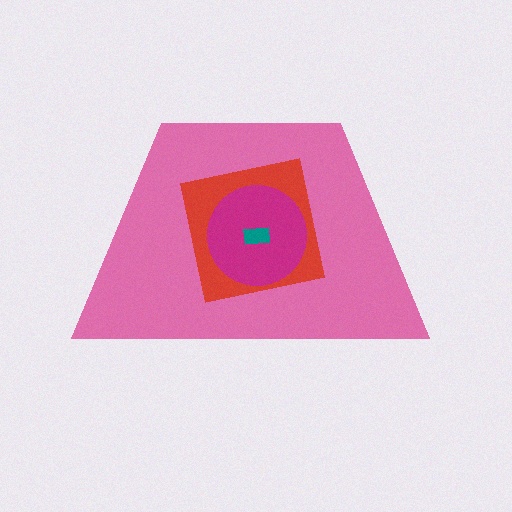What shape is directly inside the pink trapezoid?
The red square.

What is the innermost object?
The teal rectangle.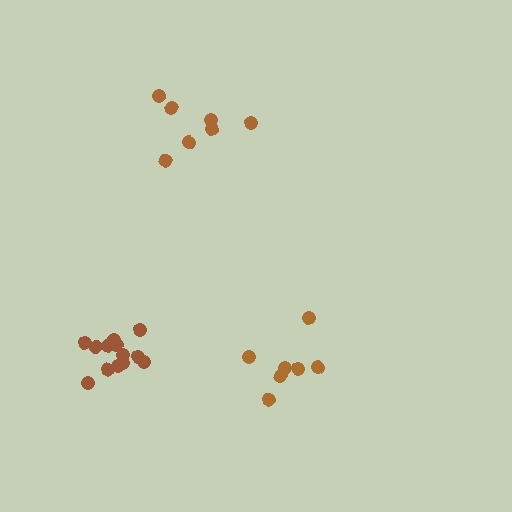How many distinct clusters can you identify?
There are 3 distinct clusters.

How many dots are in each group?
Group 1: 7 dots, Group 2: 7 dots, Group 3: 13 dots (27 total).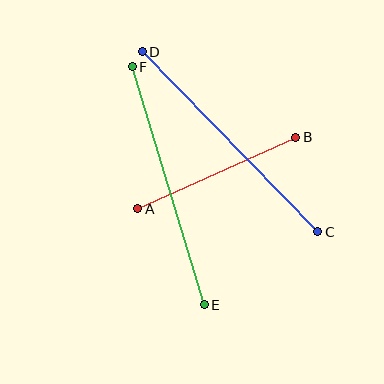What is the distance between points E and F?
The distance is approximately 249 pixels.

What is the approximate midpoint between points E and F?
The midpoint is at approximately (168, 186) pixels.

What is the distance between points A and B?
The distance is approximately 173 pixels.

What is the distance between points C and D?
The distance is approximately 251 pixels.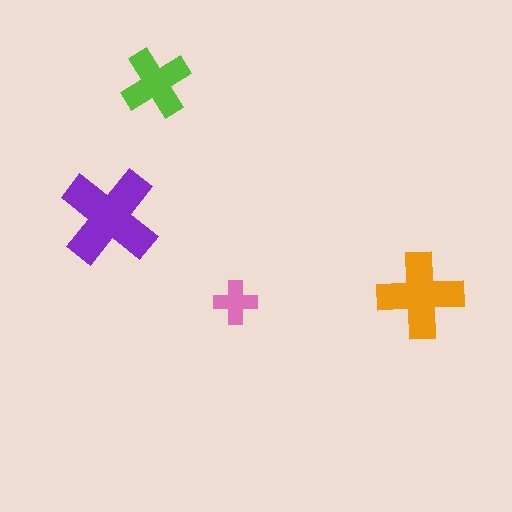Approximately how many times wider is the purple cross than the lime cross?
About 1.5 times wider.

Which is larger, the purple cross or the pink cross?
The purple one.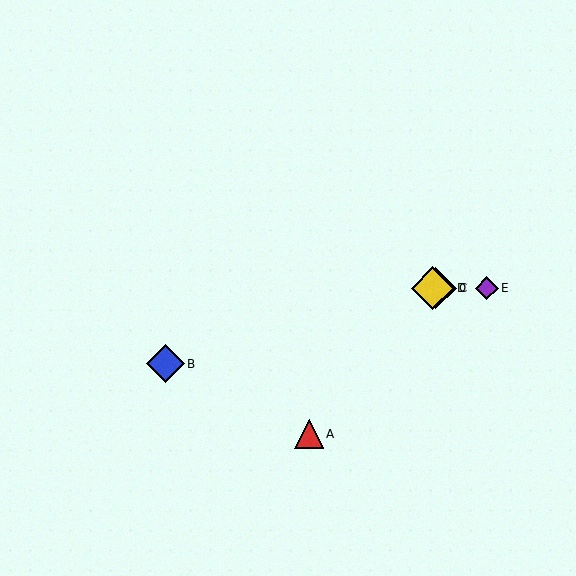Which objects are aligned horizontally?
Objects C, D, E are aligned horizontally.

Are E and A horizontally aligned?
No, E is at y≈288 and A is at y≈434.